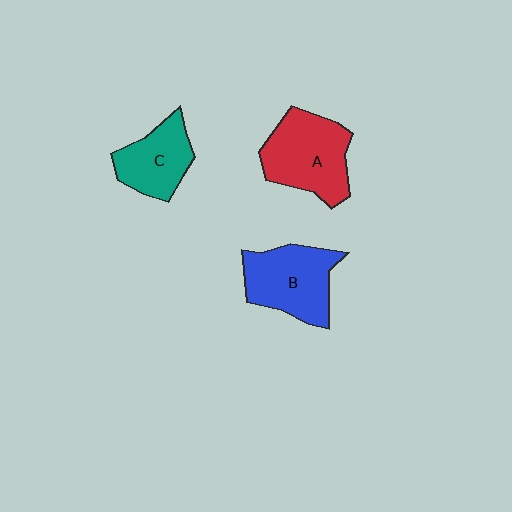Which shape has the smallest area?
Shape C (teal).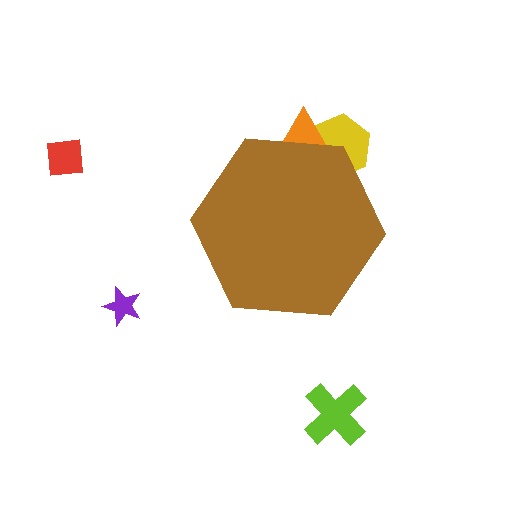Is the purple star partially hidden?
No, the purple star is fully visible.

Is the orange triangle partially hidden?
Yes, the orange triangle is partially hidden behind the brown hexagon.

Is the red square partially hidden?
No, the red square is fully visible.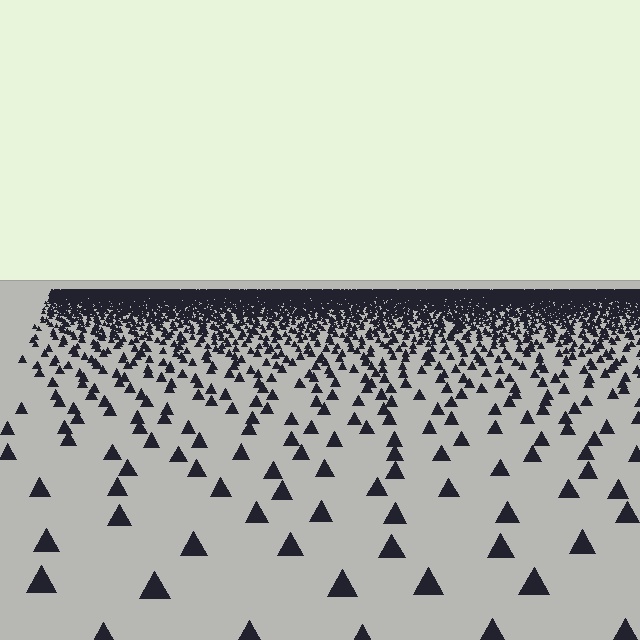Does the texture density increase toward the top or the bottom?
Density increases toward the top.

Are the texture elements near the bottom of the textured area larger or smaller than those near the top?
Larger. Near the bottom, elements are closer to the viewer and appear at a bigger on-screen size.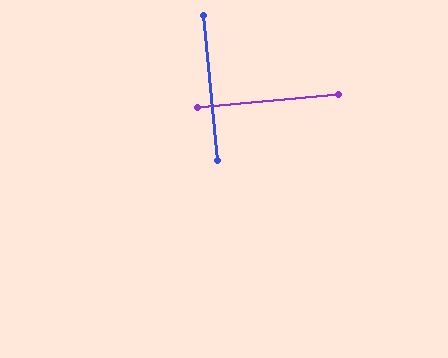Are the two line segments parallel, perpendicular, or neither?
Perpendicular — they meet at approximately 90°.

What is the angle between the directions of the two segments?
Approximately 90 degrees.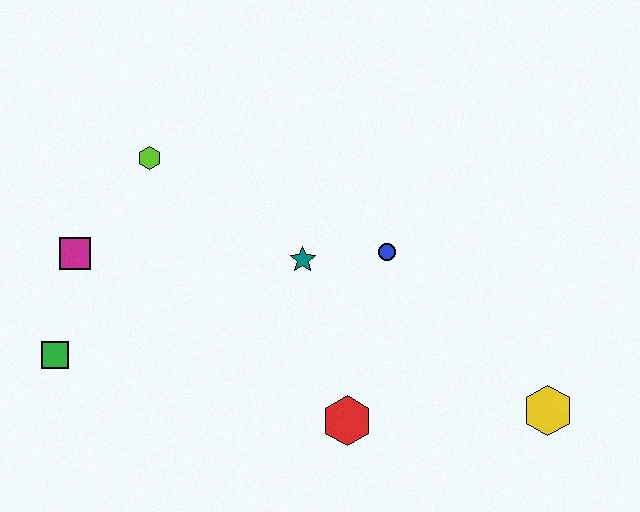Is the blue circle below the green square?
No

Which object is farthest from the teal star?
The yellow hexagon is farthest from the teal star.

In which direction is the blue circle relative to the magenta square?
The blue circle is to the right of the magenta square.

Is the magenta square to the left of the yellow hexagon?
Yes